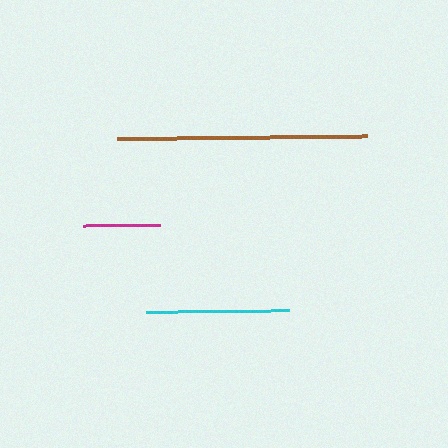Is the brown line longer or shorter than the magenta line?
The brown line is longer than the magenta line.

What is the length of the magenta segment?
The magenta segment is approximately 78 pixels long.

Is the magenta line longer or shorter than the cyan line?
The cyan line is longer than the magenta line.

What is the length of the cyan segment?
The cyan segment is approximately 143 pixels long.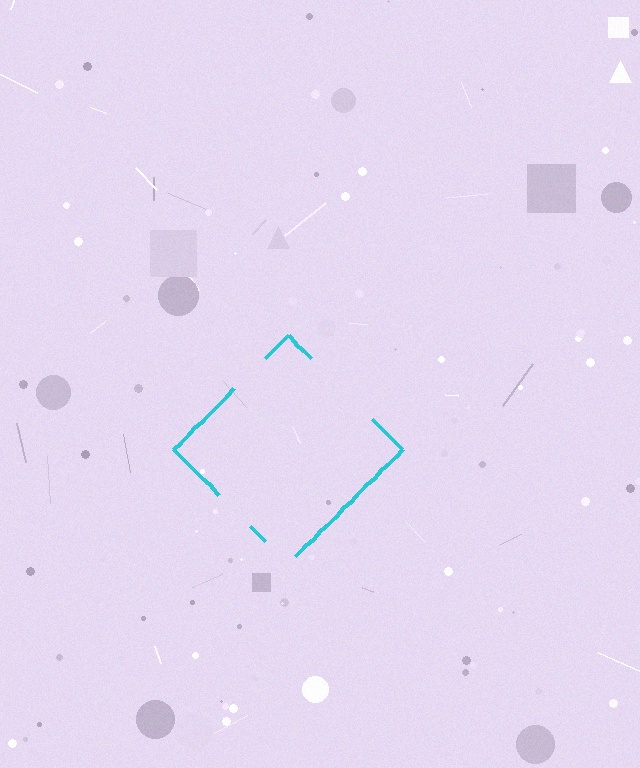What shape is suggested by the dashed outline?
The dashed outline suggests a diamond.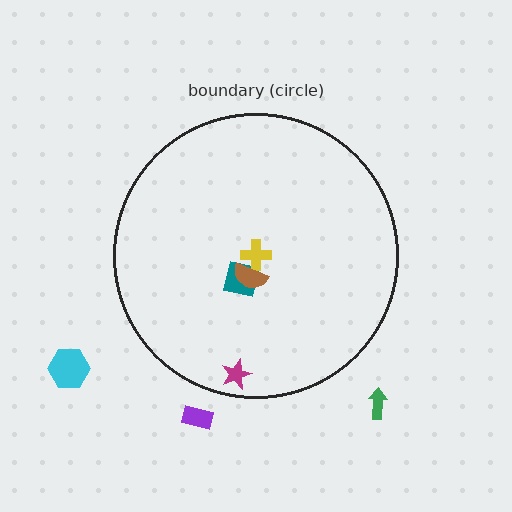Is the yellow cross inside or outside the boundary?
Inside.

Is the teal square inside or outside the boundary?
Inside.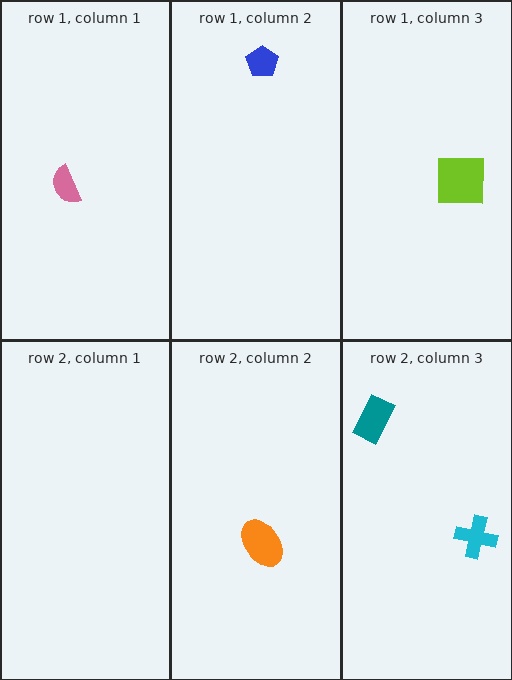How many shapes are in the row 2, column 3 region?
2.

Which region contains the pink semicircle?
The row 1, column 1 region.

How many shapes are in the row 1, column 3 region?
1.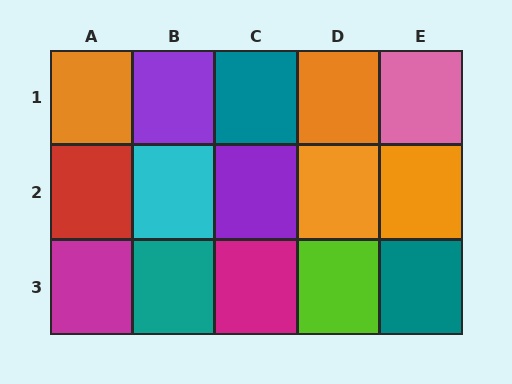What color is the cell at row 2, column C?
Purple.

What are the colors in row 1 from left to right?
Orange, purple, teal, orange, pink.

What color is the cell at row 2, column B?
Cyan.